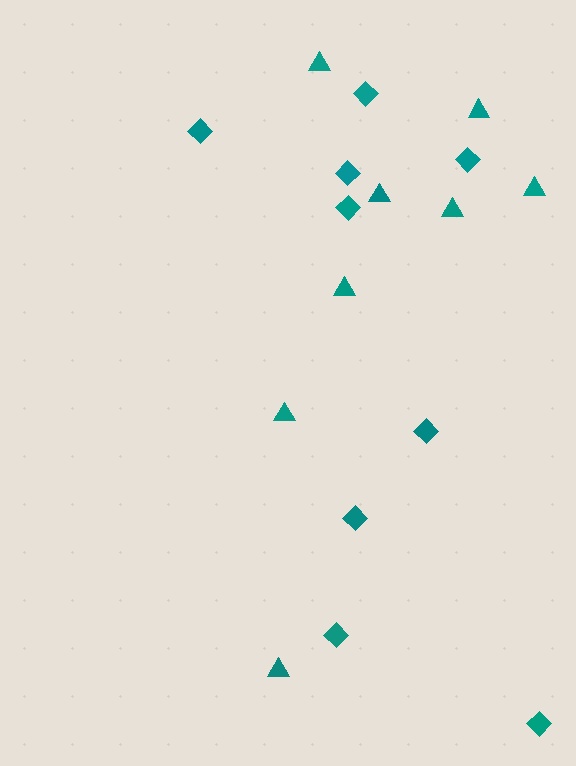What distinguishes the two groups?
There are 2 groups: one group of triangles (8) and one group of diamonds (9).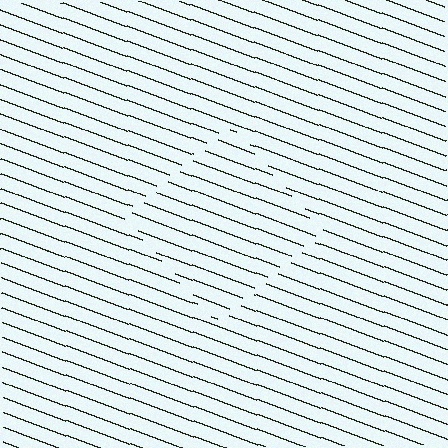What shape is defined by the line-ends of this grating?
An illusory square. The interior of the shape contains the same grating, shifted by half a period — the contour is defined by the phase discontinuity where line-ends from the inner and outer gratings abut.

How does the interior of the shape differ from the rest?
The interior of the shape contains the same grating, shifted by half a period — the contour is defined by the phase discontinuity where line-ends from the inner and outer gratings abut.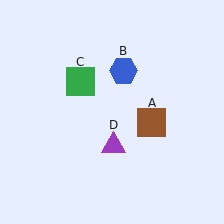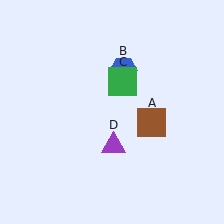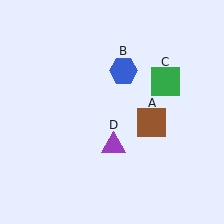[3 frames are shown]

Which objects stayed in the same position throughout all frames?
Brown square (object A) and blue hexagon (object B) and purple triangle (object D) remained stationary.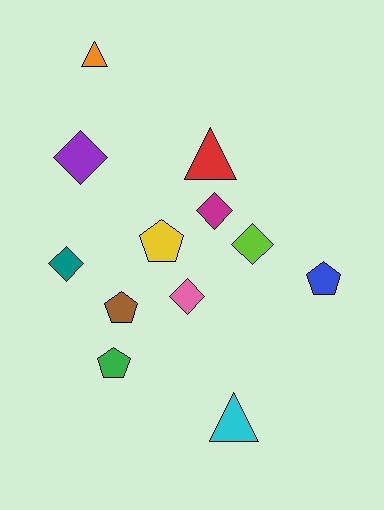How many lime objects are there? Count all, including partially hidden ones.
There is 1 lime object.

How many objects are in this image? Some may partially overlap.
There are 12 objects.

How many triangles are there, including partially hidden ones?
There are 3 triangles.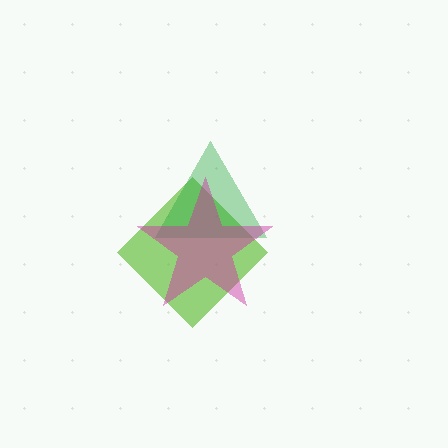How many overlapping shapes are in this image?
There are 3 overlapping shapes in the image.